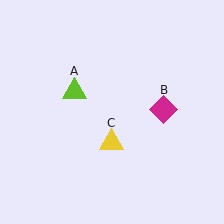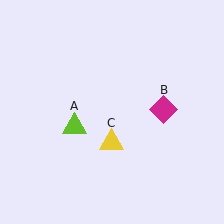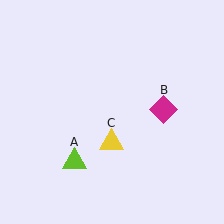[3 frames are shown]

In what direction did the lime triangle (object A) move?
The lime triangle (object A) moved down.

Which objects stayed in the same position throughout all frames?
Magenta diamond (object B) and yellow triangle (object C) remained stationary.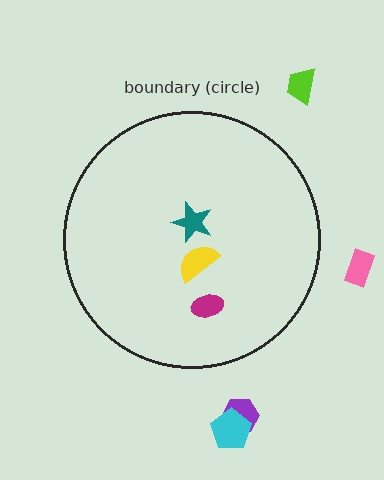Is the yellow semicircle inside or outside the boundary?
Inside.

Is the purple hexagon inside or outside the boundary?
Outside.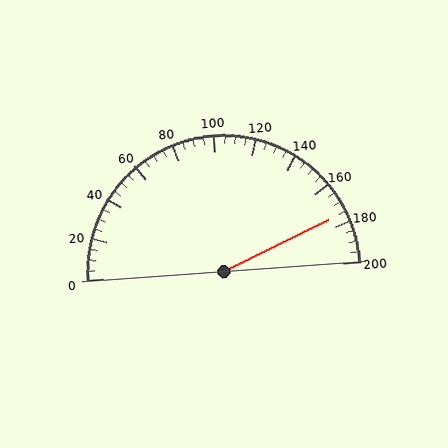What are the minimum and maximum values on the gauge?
The gauge ranges from 0 to 200.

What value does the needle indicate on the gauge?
The needle indicates approximately 175.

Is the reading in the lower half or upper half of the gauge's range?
The reading is in the upper half of the range (0 to 200).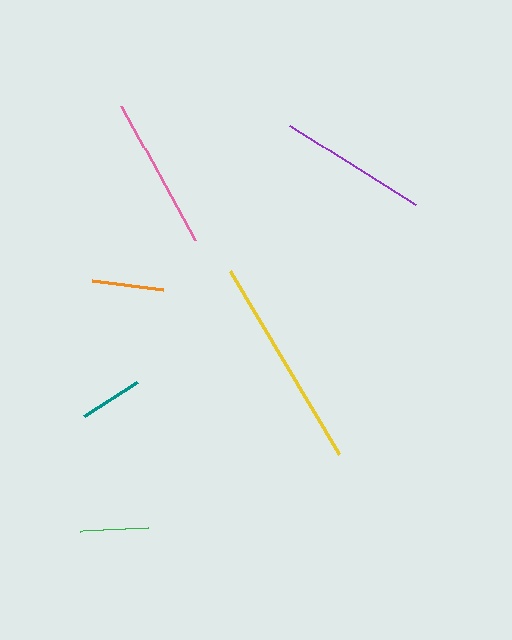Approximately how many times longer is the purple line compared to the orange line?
The purple line is approximately 2.1 times the length of the orange line.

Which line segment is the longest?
The yellow line is the longest at approximately 213 pixels.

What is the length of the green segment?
The green segment is approximately 68 pixels long.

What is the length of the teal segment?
The teal segment is approximately 63 pixels long.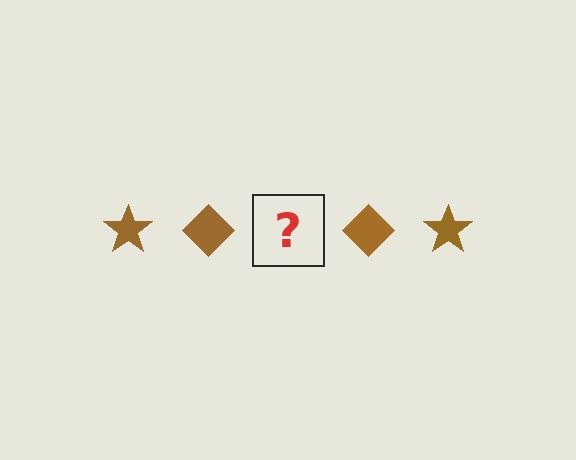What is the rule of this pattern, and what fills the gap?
The rule is that the pattern cycles through star, diamond shapes in brown. The gap should be filled with a brown star.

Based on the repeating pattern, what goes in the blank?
The blank should be a brown star.